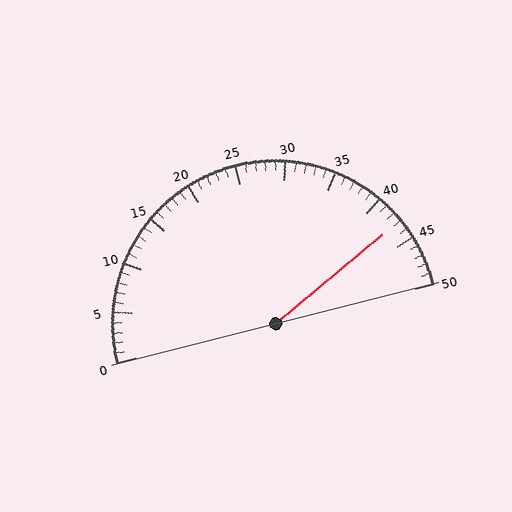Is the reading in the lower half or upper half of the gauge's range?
The reading is in the upper half of the range (0 to 50).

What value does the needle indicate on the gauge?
The needle indicates approximately 43.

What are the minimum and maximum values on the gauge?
The gauge ranges from 0 to 50.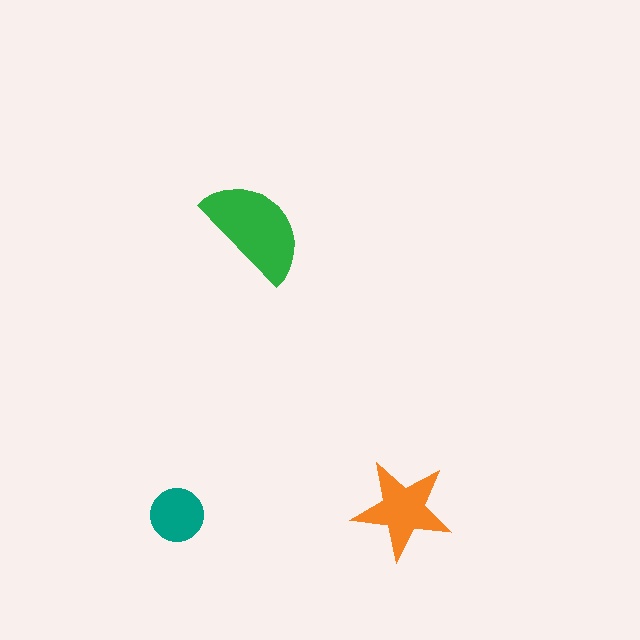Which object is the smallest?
The teal circle.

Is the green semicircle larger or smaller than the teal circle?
Larger.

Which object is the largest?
The green semicircle.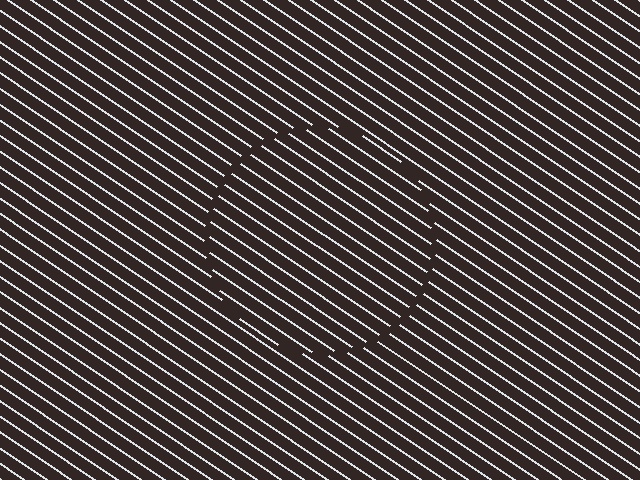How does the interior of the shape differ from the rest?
The interior of the shape contains the same grating, shifted by half a period — the contour is defined by the phase discontinuity where line-ends from the inner and outer gratings abut.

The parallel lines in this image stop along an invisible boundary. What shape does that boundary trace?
An illusory circle. The interior of the shape contains the same grating, shifted by half a period — the contour is defined by the phase discontinuity where line-ends from the inner and outer gratings abut.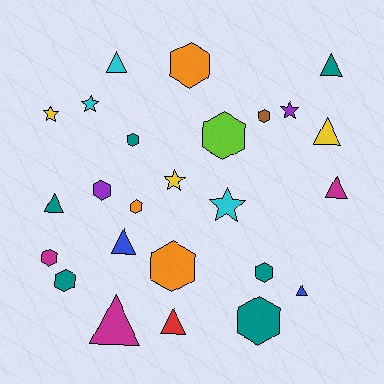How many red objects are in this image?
There is 1 red object.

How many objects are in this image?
There are 25 objects.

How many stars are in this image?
There are 5 stars.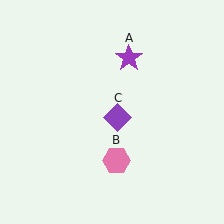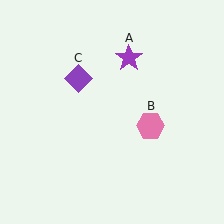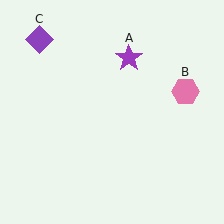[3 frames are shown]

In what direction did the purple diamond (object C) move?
The purple diamond (object C) moved up and to the left.